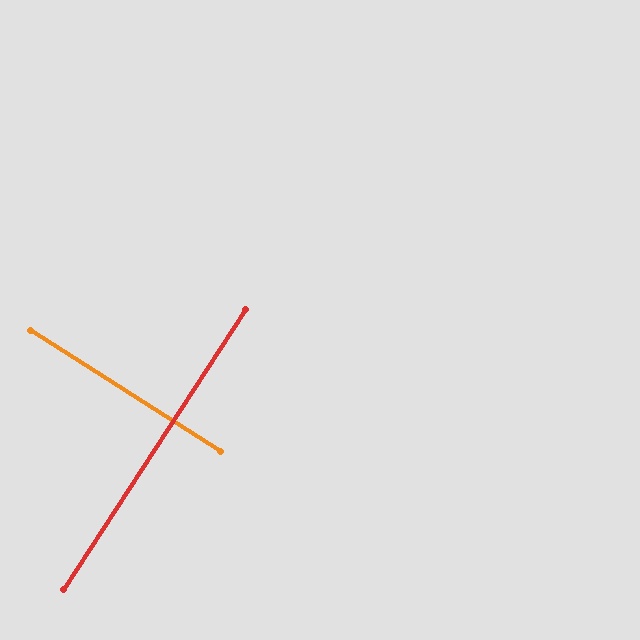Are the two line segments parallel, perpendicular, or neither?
Perpendicular — they meet at approximately 90°.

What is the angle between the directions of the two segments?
Approximately 90 degrees.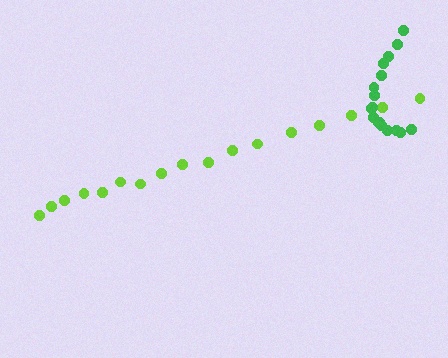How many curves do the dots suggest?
There are 2 distinct paths.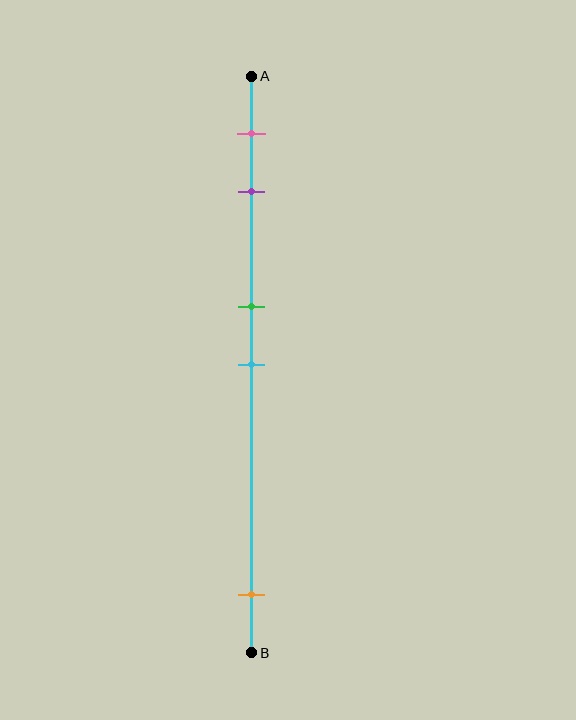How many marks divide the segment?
There are 5 marks dividing the segment.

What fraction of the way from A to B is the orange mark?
The orange mark is approximately 90% (0.9) of the way from A to B.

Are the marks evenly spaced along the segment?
No, the marks are not evenly spaced.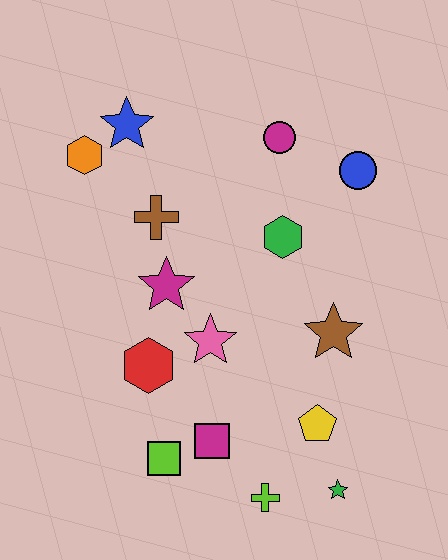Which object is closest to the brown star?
The yellow pentagon is closest to the brown star.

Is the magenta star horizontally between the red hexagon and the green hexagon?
Yes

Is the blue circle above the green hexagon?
Yes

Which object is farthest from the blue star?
The green star is farthest from the blue star.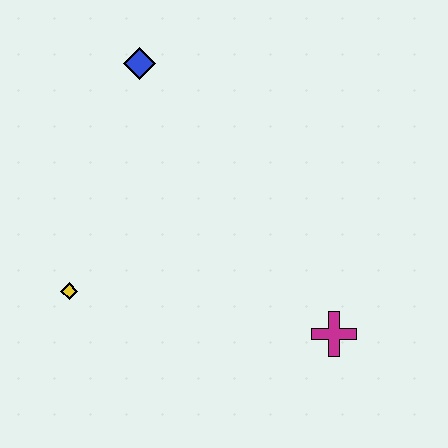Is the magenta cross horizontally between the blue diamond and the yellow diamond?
No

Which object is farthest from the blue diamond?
The magenta cross is farthest from the blue diamond.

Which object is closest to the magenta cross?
The yellow diamond is closest to the magenta cross.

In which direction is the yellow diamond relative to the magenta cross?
The yellow diamond is to the left of the magenta cross.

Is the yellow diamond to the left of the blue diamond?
Yes